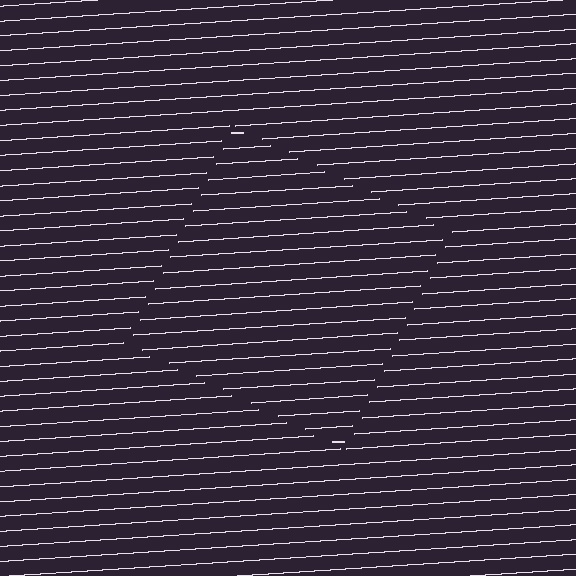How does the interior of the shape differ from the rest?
The interior of the shape contains the same grating, shifted by half a period — the contour is defined by the phase discontinuity where line-ends from the inner and outer gratings abut.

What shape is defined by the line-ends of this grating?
An illusory square. The interior of the shape contains the same grating, shifted by half a period — the contour is defined by the phase discontinuity where line-ends from the inner and outer gratings abut.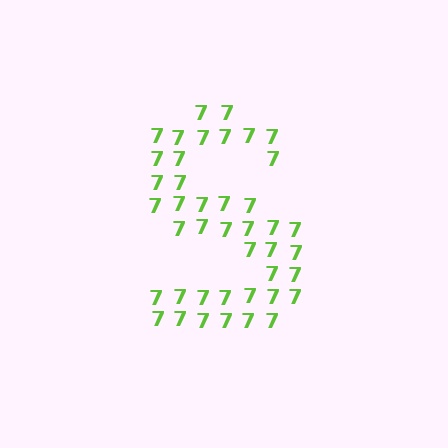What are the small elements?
The small elements are digit 7's.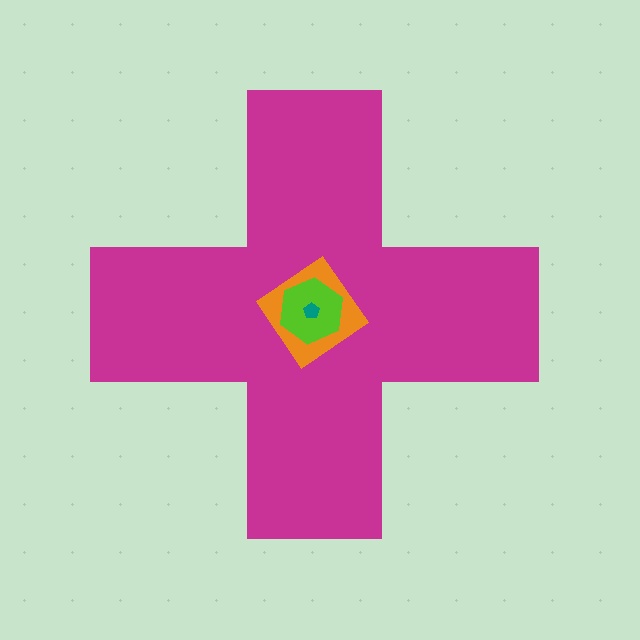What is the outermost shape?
The magenta cross.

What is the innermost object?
The teal pentagon.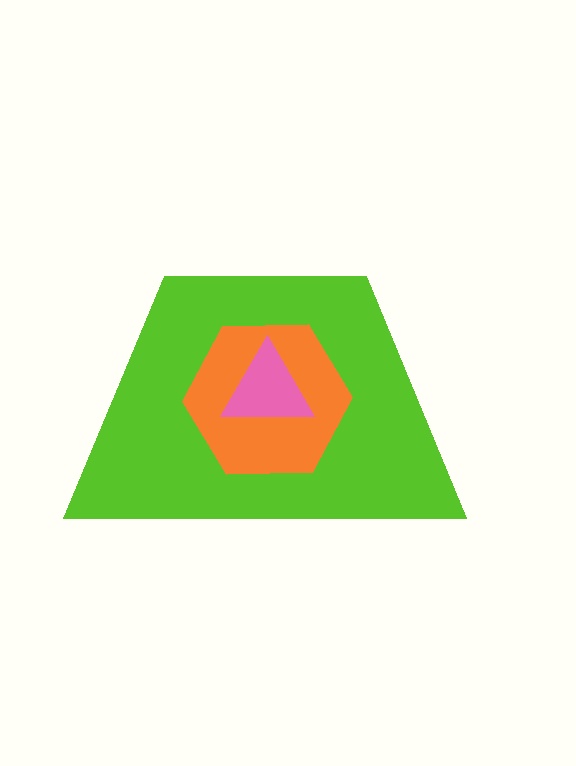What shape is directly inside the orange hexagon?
The pink triangle.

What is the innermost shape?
The pink triangle.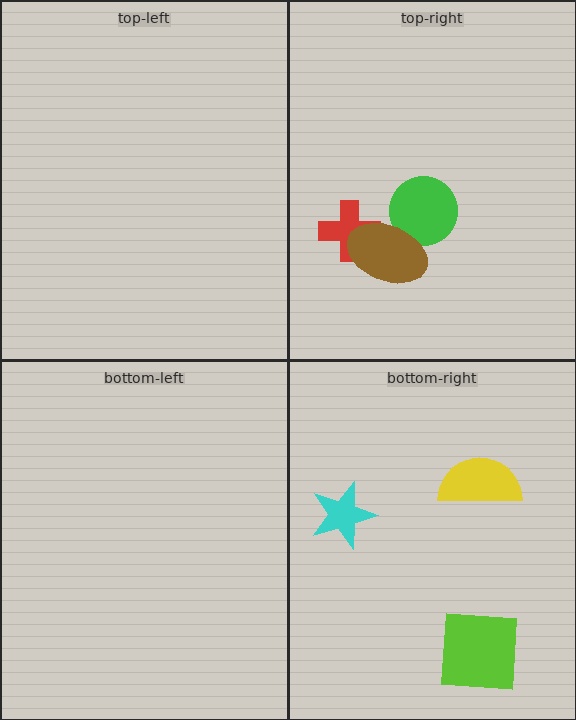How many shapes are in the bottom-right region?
3.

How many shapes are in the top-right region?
3.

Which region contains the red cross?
The top-right region.